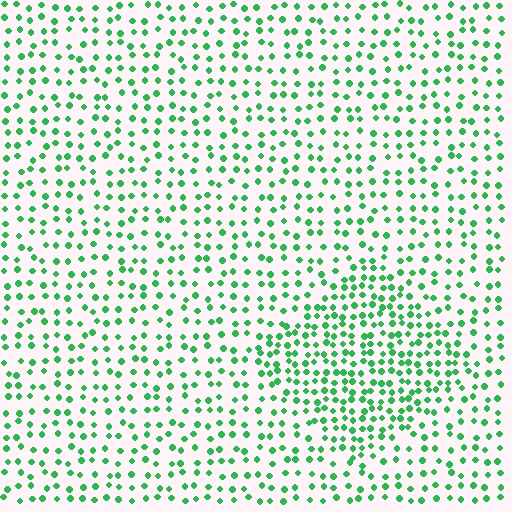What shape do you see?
I see a diamond.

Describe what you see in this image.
The image contains small green elements arranged at two different densities. A diamond-shaped region is visible where the elements are more densely packed than the surrounding area.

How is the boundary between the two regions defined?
The boundary is defined by a change in element density (approximately 1.8x ratio). All elements are the same color, size, and shape.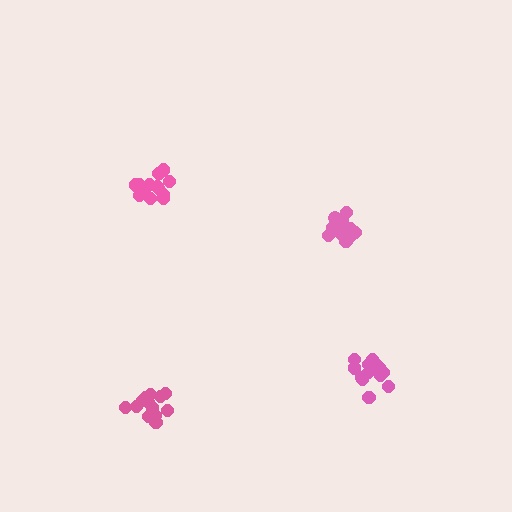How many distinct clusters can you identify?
There are 4 distinct clusters.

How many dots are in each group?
Group 1: 15 dots, Group 2: 13 dots, Group 3: 14 dots, Group 4: 17 dots (59 total).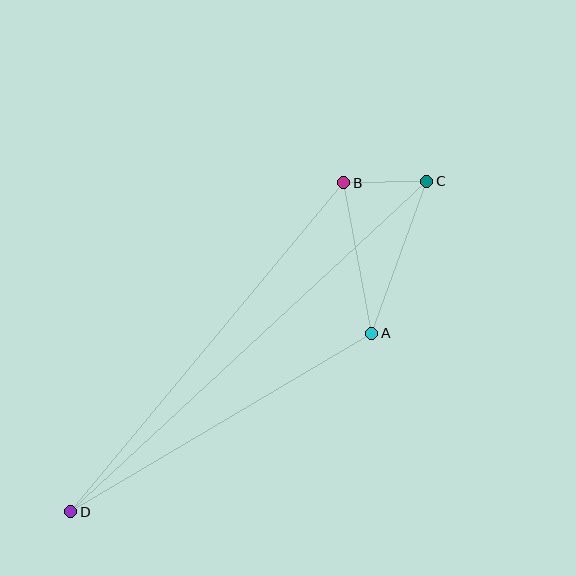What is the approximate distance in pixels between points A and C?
The distance between A and C is approximately 162 pixels.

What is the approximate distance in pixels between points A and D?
The distance between A and D is approximately 350 pixels.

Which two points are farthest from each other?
Points C and D are farthest from each other.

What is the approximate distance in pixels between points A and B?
The distance between A and B is approximately 153 pixels.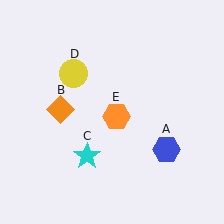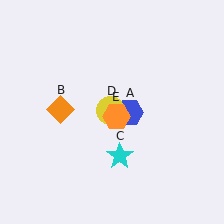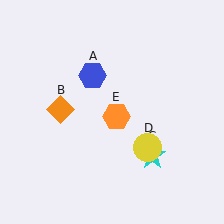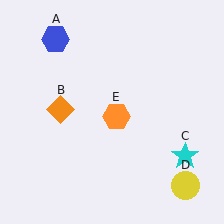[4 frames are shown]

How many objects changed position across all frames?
3 objects changed position: blue hexagon (object A), cyan star (object C), yellow circle (object D).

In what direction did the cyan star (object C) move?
The cyan star (object C) moved right.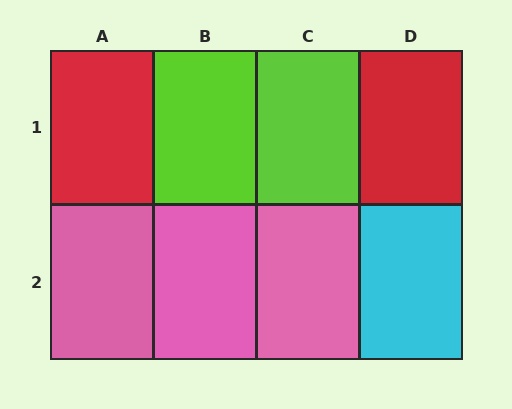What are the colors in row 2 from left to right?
Pink, pink, pink, cyan.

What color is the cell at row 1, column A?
Red.